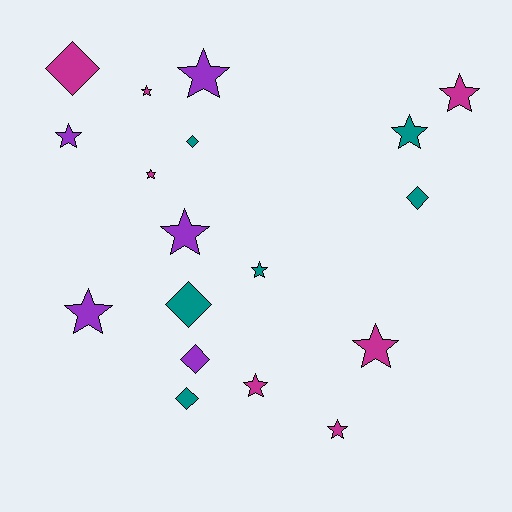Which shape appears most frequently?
Star, with 12 objects.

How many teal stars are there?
There are 2 teal stars.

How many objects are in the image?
There are 18 objects.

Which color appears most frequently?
Magenta, with 7 objects.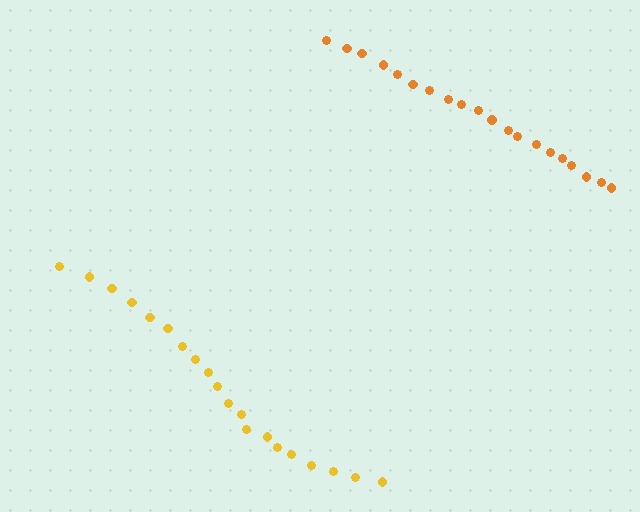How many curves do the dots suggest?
There are 2 distinct paths.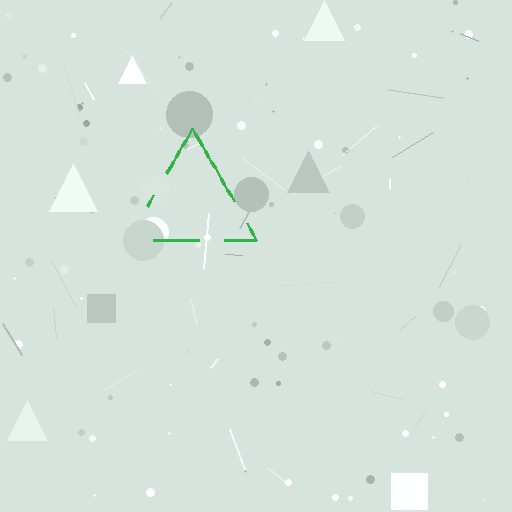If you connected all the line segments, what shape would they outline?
They would outline a triangle.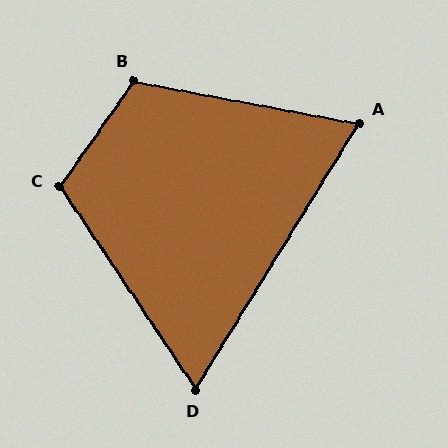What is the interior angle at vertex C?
Approximately 111 degrees (obtuse).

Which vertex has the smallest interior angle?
D, at approximately 65 degrees.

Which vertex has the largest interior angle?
B, at approximately 115 degrees.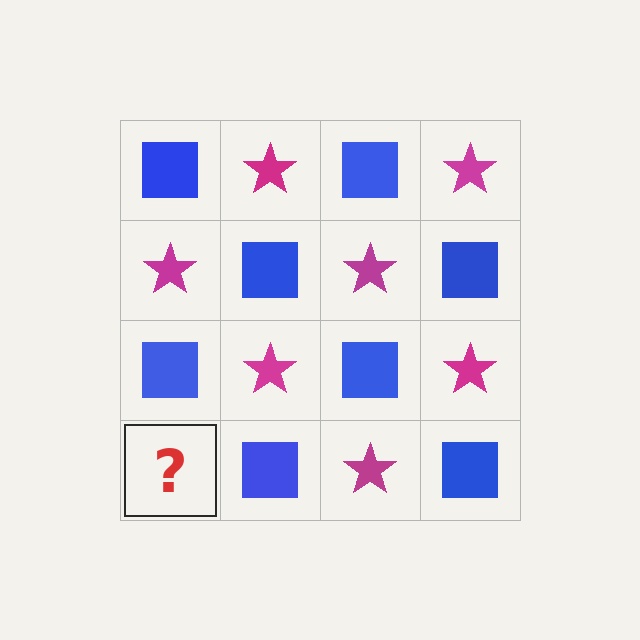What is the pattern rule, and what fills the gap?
The rule is that it alternates blue square and magenta star in a checkerboard pattern. The gap should be filled with a magenta star.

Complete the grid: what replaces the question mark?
The question mark should be replaced with a magenta star.